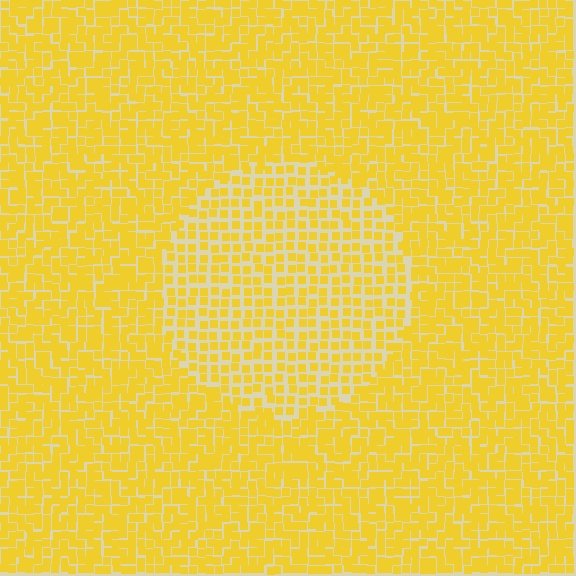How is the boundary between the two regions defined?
The boundary is defined by a change in element density (approximately 1.6x ratio). All elements are the same color, size, and shape.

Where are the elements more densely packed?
The elements are more densely packed outside the circle boundary.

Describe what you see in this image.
The image contains small yellow elements arranged at two different densities. A circle-shaped region is visible where the elements are less densely packed than the surrounding area.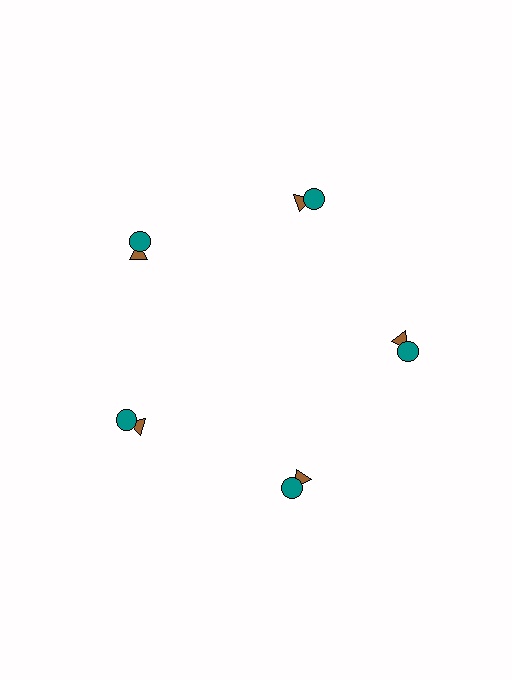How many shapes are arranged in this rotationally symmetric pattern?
There are 10 shapes, arranged in 5 groups of 2.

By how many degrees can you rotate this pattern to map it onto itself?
The pattern maps onto itself every 72 degrees of rotation.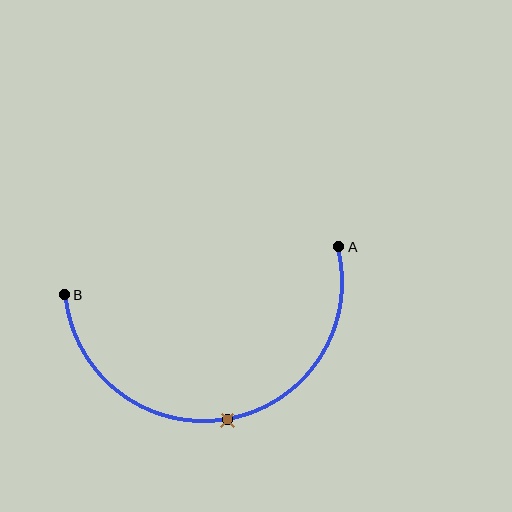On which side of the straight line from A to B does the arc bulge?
The arc bulges below the straight line connecting A and B.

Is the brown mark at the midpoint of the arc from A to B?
Yes. The brown mark lies on the arc at equal arc-length from both A and B — it is the arc midpoint.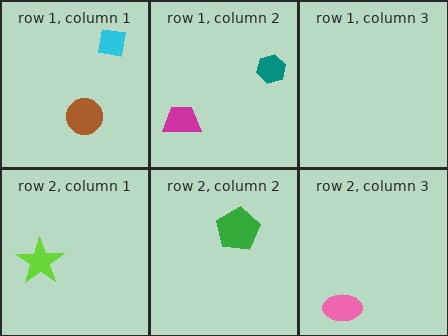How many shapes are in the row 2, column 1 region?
1.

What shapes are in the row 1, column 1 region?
The cyan square, the brown circle.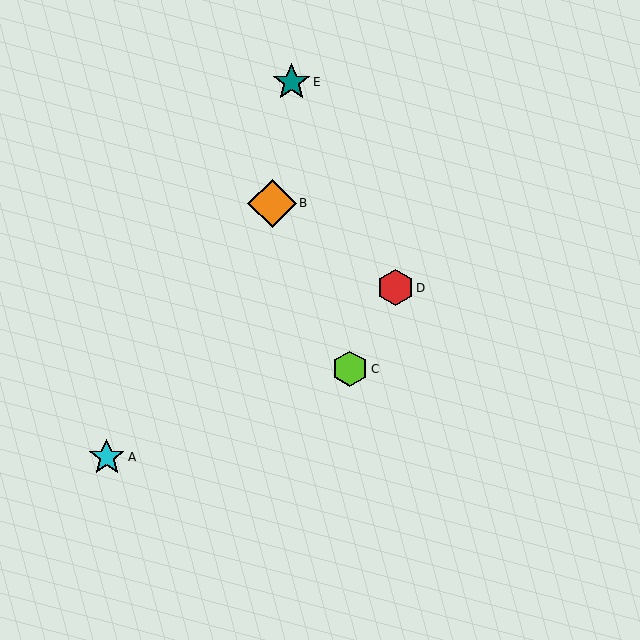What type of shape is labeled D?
Shape D is a red hexagon.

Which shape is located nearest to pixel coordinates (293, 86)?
The teal star (labeled E) at (292, 82) is nearest to that location.